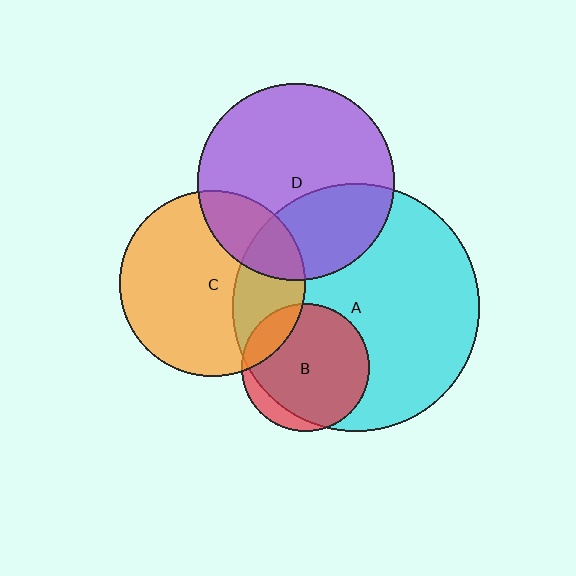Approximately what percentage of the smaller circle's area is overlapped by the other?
Approximately 30%.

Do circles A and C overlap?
Yes.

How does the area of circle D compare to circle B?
Approximately 2.4 times.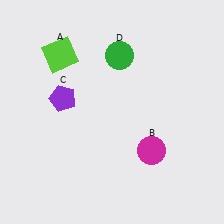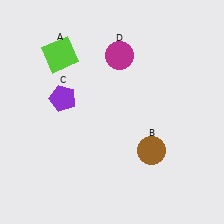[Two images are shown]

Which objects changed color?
B changed from magenta to brown. D changed from green to magenta.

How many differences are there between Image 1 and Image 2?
There are 2 differences between the two images.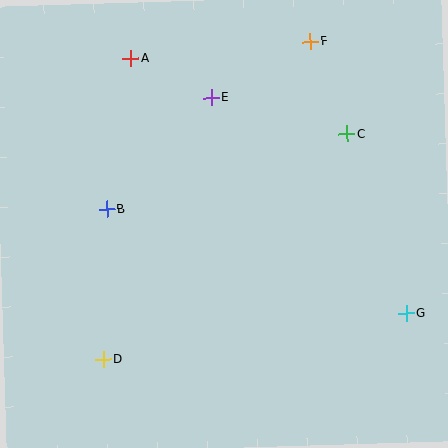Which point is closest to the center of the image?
Point B at (107, 209) is closest to the center.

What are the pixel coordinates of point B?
Point B is at (107, 209).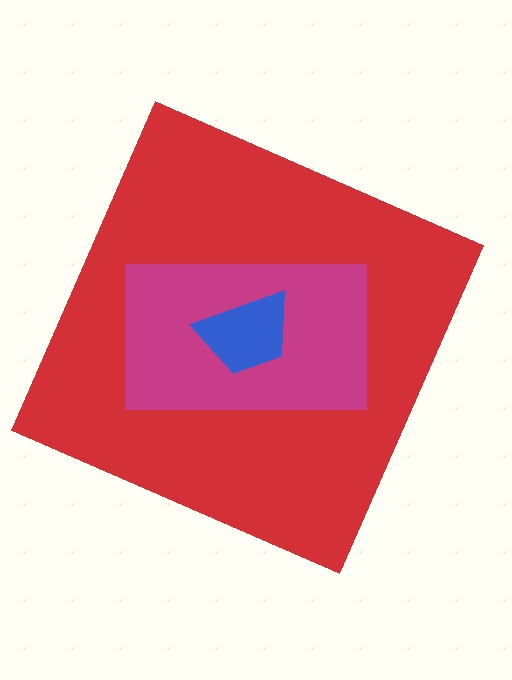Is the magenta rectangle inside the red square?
Yes.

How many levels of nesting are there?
3.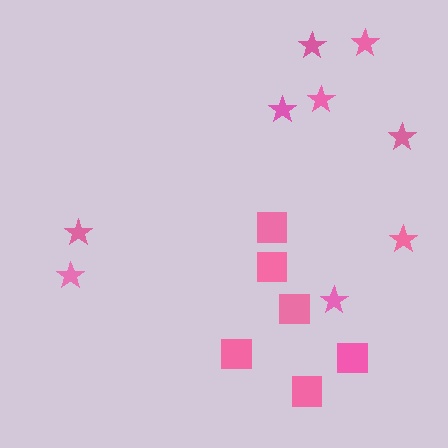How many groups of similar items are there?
There are 2 groups: one group of stars (9) and one group of squares (6).